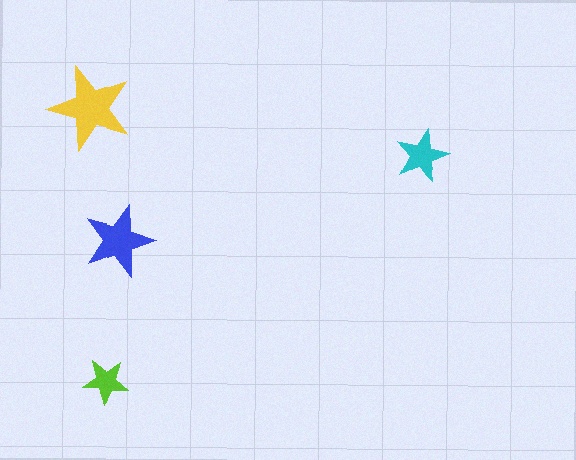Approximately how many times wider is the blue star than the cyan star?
About 1.5 times wider.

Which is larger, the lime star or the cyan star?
The cyan one.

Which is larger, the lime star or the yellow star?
The yellow one.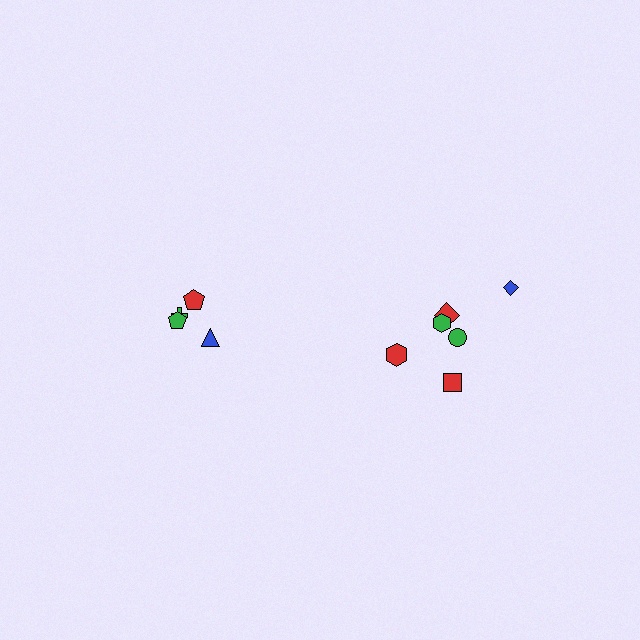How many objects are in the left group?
There are 4 objects.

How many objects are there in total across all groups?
There are 10 objects.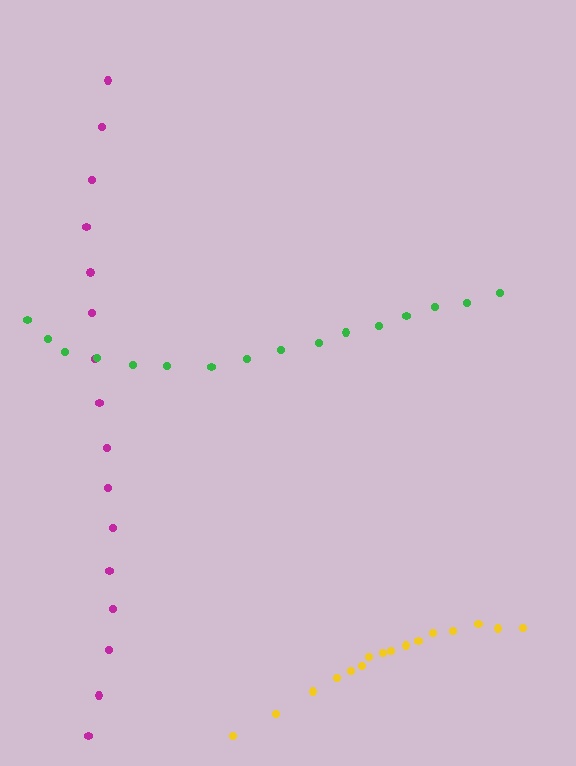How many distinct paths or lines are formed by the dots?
There are 3 distinct paths.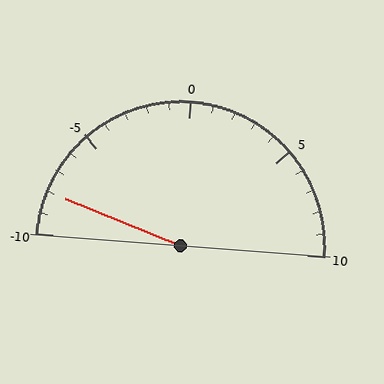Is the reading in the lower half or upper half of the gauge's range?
The reading is in the lower half of the range (-10 to 10).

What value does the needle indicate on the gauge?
The needle indicates approximately -8.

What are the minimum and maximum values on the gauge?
The gauge ranges from -10 to 10.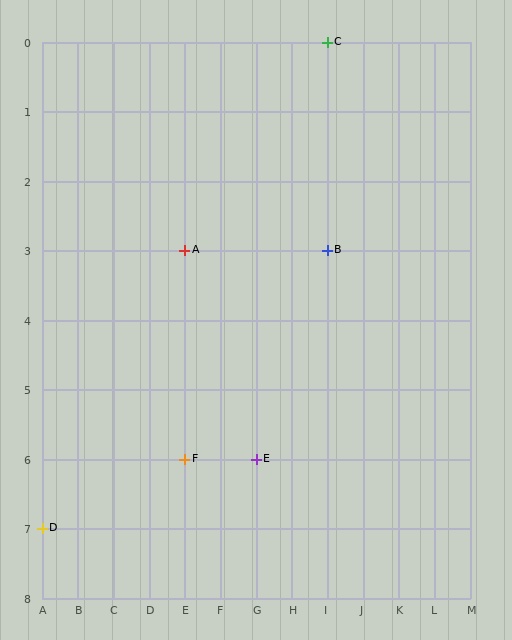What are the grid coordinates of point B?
Point B is at grid coordinates (I, 3).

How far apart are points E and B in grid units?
Points E and B are 2 columns and 3 rows apart (about 3.6 grid units diagonally).